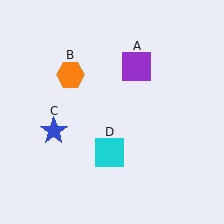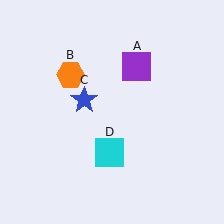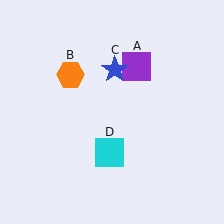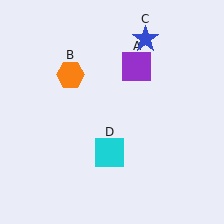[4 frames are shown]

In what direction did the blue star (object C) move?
The blue star (object C) moved up and to the right.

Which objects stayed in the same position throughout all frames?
Purple square (object A) and orange hexagon (object B) and cyan square (object D) remained stationary.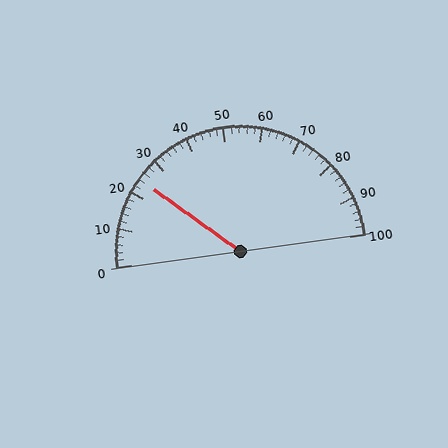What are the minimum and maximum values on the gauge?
The gauge ranges from 0 to 100.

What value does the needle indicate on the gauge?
The needle indicates approximately 24.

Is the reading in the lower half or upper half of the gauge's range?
The reading is in the lower half of the range (0 to 100).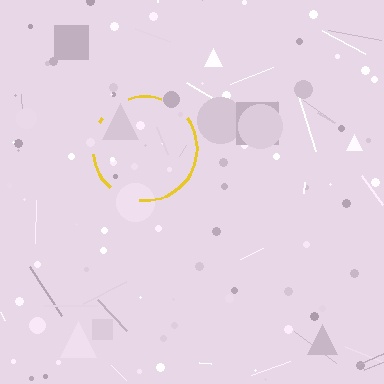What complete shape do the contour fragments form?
The contour fragments form a circle.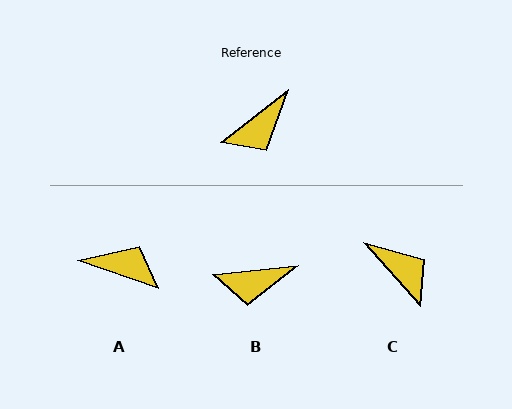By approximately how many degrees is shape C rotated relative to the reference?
Approximately 93 degrees counter-clockwise.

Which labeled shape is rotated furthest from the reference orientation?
A, about 123 degrees away.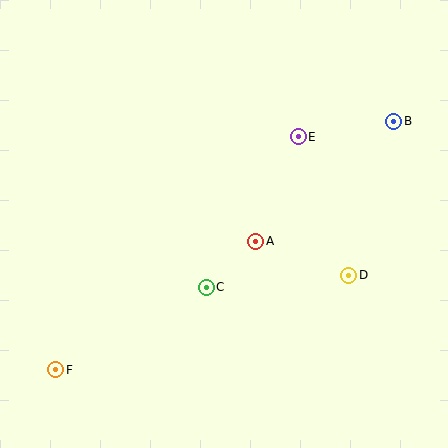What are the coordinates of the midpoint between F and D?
The midpoint between F and D is at (202, 323).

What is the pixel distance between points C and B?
The distance between C and B is 250 pixels.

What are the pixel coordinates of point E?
Point E is at (298, 137).